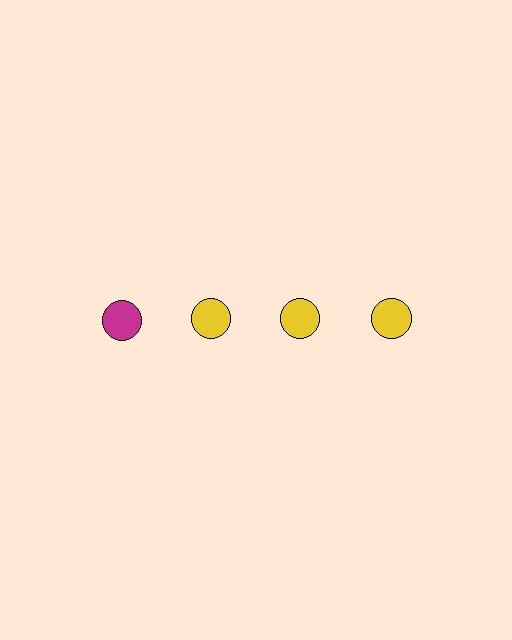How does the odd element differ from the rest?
It has a different color: magenta instead of yellow.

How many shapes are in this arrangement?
There are 4 shapes arranged in a grid pattern.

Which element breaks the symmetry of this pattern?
The magenta circle in the top row, leftmost column breaks the symmetry. All other shapes are yellow circles.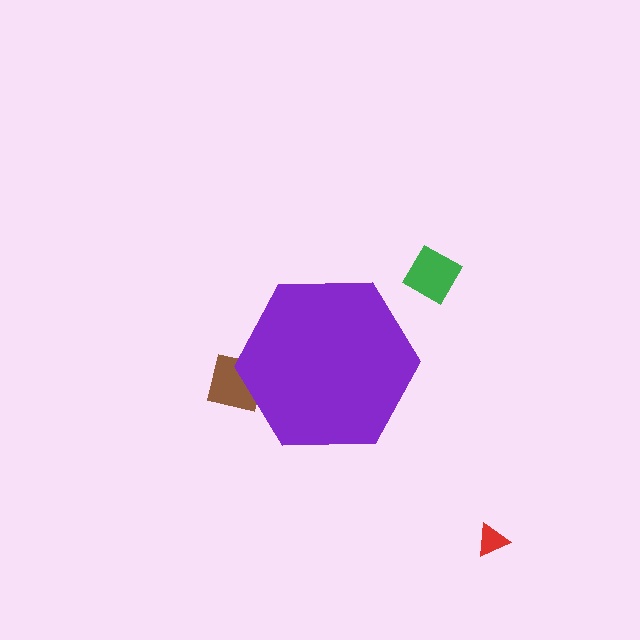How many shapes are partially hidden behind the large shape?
1 shape is partially hidden.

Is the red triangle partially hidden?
No, the red triangle is fully visible.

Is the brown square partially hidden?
Yes, the brown square is partially hidden behind the purple hexagon.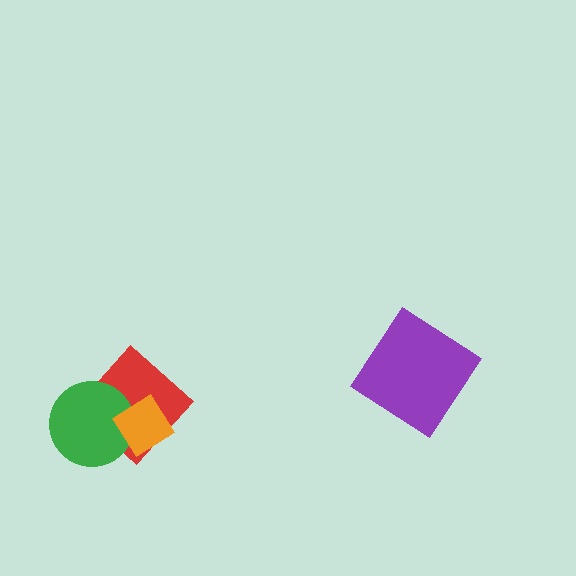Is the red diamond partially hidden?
Yes, it is partially covered by another shape.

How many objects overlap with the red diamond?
2 objects overlap with the red diamond.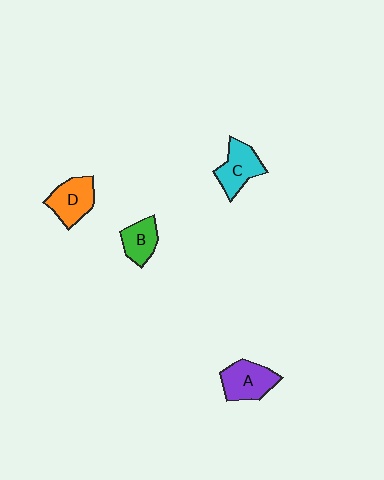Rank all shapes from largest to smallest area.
From largest to smallest: A (purple), D (orange), C (cyan), B (green).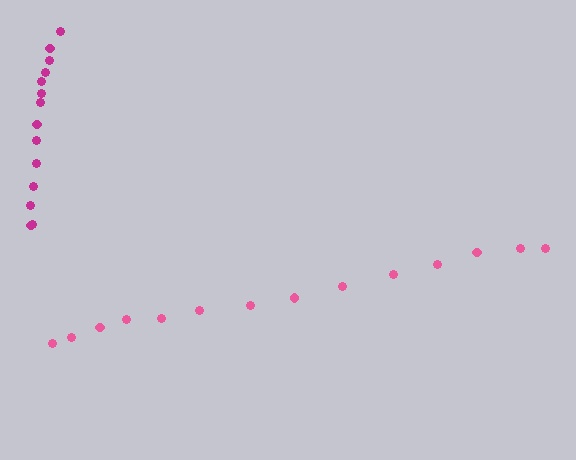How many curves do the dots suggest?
There are 2 distinct paths.